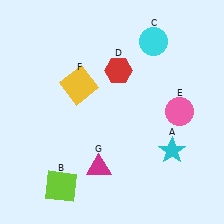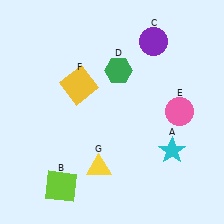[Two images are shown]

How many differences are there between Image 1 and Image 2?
There are 3 differences between the two images.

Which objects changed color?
C changed from cyan to purple. D changed from red to green. G changed from magenta to yellow.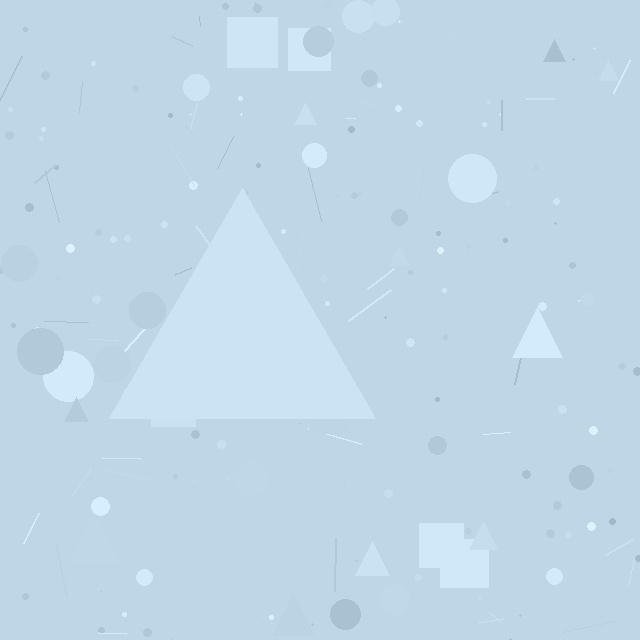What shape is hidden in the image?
A triangle is hidden in the image.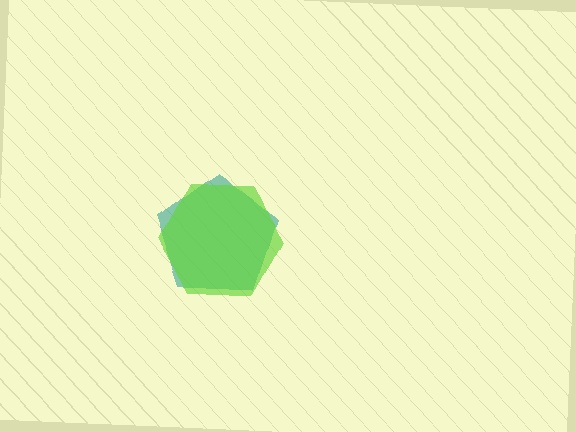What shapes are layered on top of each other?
The layered shapes are: a teal pentagon, a lime hexagon.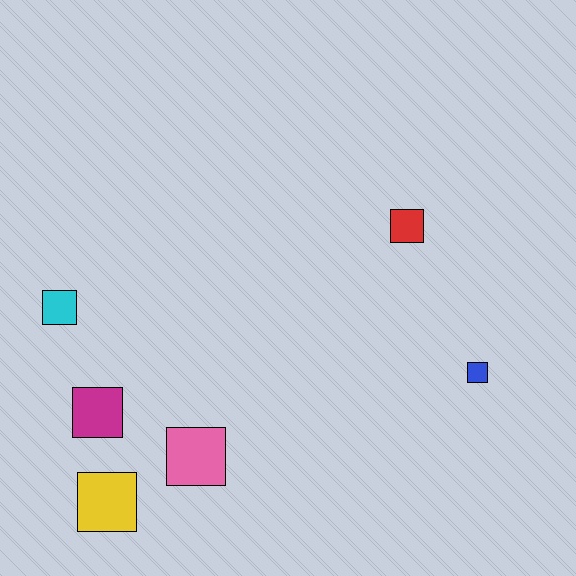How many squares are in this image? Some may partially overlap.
There are 6 squares.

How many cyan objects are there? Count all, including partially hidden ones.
There is 1 cyan object.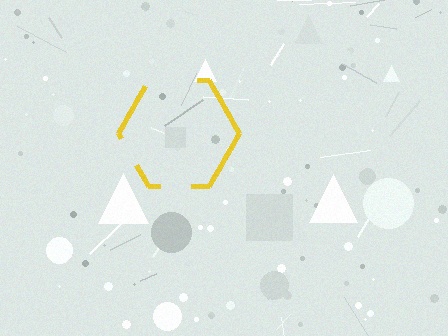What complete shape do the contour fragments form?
The contour fragments form a hexagon.